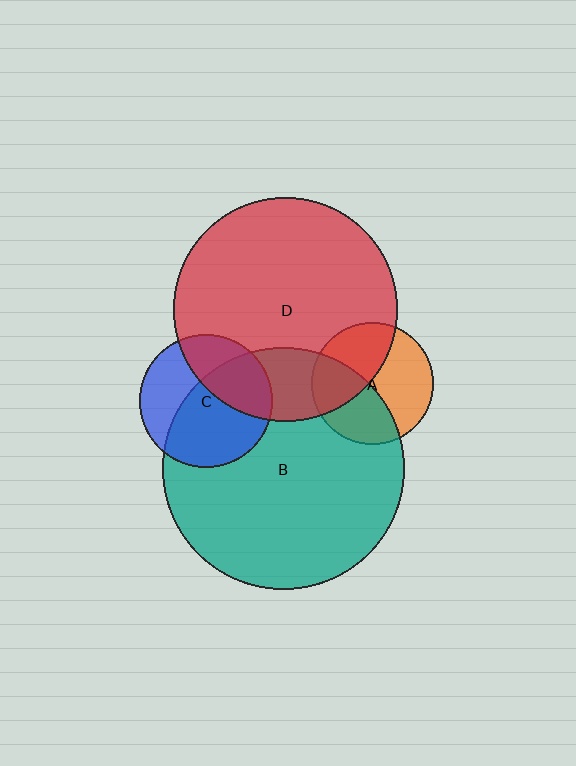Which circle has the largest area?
Circle B (teal).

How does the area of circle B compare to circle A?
Approximately 4.0 times.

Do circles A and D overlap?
Yes.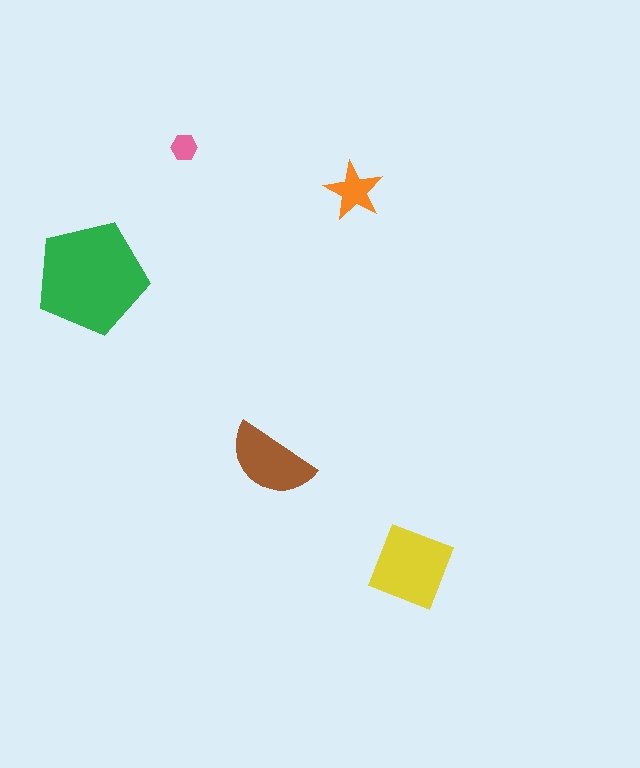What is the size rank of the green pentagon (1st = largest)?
1st.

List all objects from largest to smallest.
The green pentagon, the yellow square, the brown semicircle, the orange star, the pink hexagon.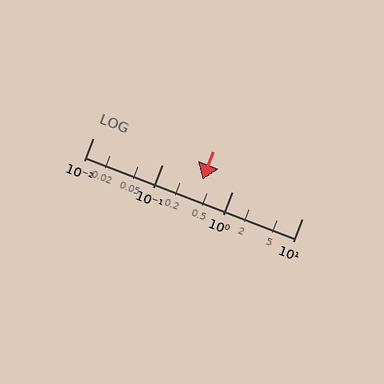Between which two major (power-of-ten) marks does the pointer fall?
The pointer is between 0.1 and 1.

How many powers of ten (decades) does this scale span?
The scale spans 3 decades, from 0.01 to 10.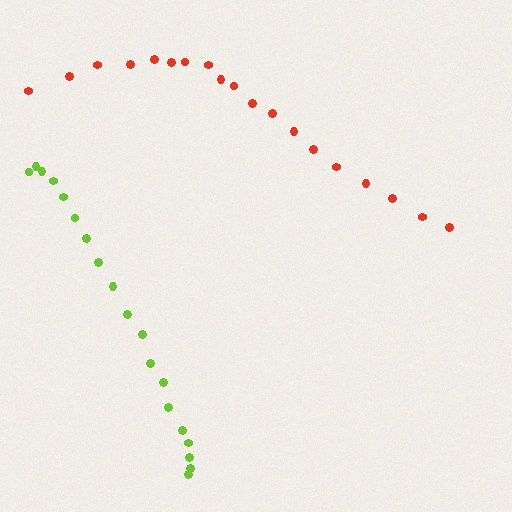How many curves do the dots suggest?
There are 2 distinct paths.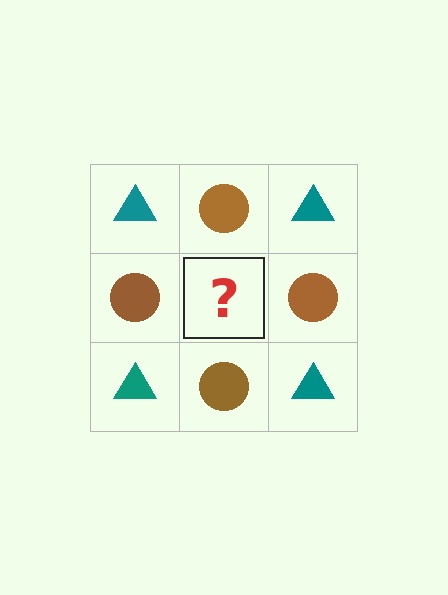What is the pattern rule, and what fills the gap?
The rule is that it alternates teal triangle and brown circle in a checkerboard pattern. The gap should be filled with a teal triangle.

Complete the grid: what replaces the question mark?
The question mark should be replaced with a teal triangle.